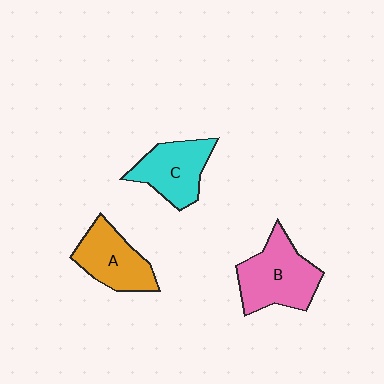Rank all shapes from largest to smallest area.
From largest to smallest: B (pink), A (orange), C (cyan).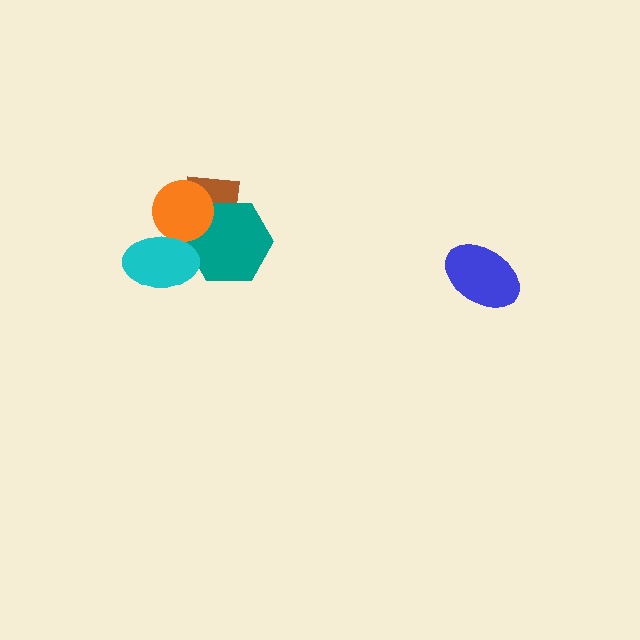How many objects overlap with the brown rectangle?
2 objects overlap with the brown rectangle.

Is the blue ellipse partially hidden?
No, no other shape covers it.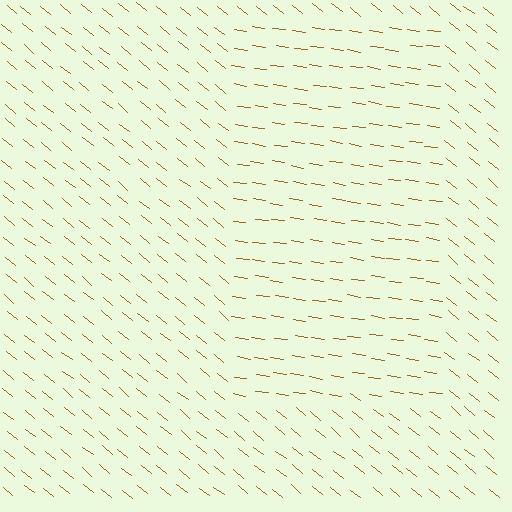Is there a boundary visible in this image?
Yes, there is a texture boundary formed by a change in line orientation.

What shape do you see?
I see a rectangle.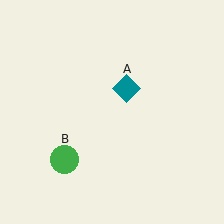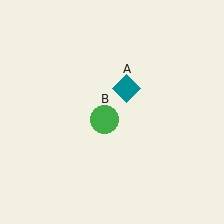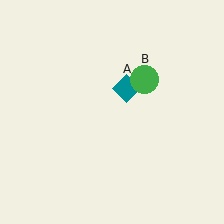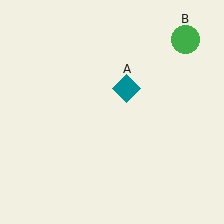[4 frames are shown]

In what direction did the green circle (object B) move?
The green circle (object B) moved up and to the right.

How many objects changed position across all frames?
1 object changed position: green circle (object B).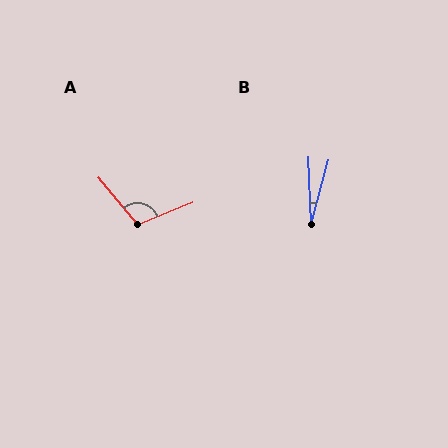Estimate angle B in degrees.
Approximately 18 degrees.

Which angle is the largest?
A, at approximately 108 degrees.